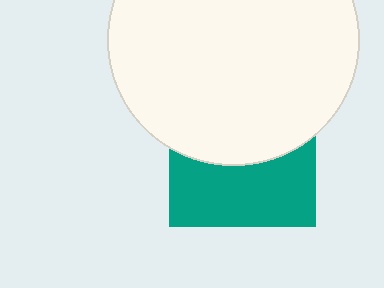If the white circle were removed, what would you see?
You would see the complete teal square.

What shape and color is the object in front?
The object in front is a white circle.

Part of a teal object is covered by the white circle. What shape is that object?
It is a square.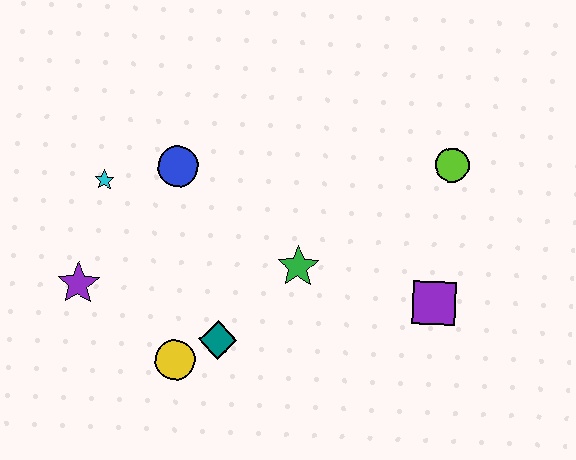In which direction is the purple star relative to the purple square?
The purple star is to the left of the purple square.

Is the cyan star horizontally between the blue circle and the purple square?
No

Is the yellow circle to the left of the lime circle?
Yes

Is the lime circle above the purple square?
Yes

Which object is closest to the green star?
The teal diamond is closest to the green star.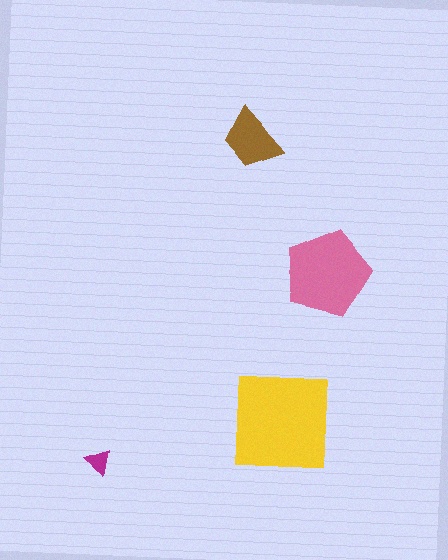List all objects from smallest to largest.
The magenta triangle, the brown trapezoid, the pink pentagon, the yellow square.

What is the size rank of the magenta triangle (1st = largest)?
4th.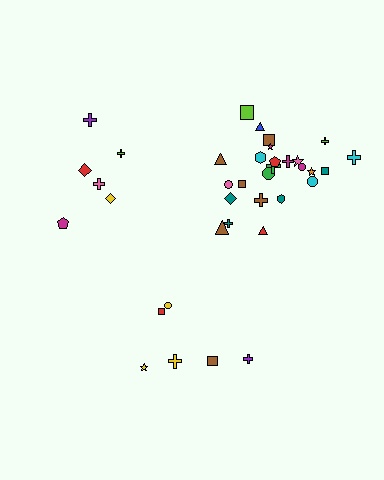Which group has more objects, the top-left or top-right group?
The top-right group.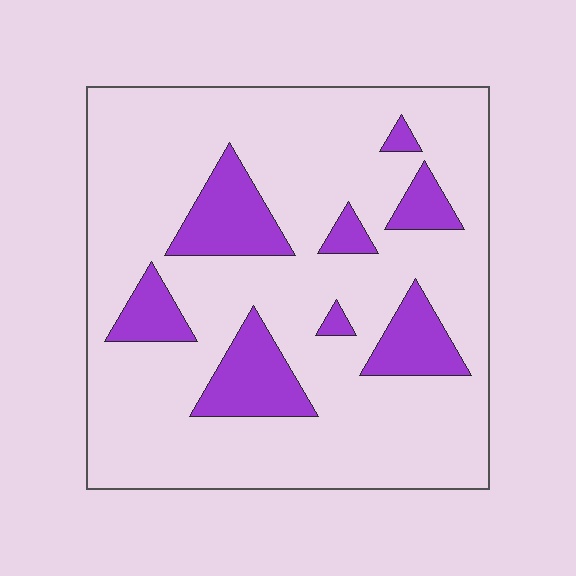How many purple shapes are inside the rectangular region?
8.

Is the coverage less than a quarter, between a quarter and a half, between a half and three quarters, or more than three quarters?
Less than a quarter.